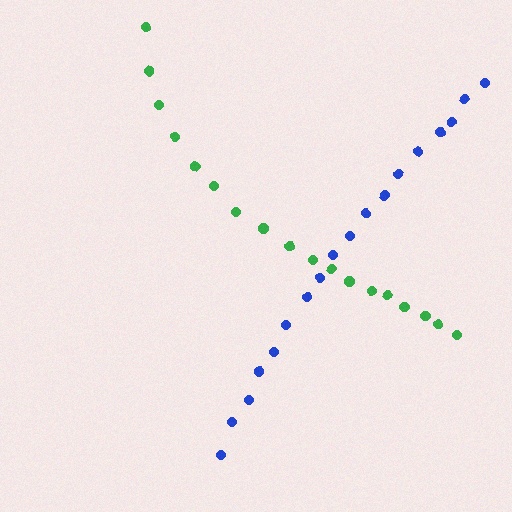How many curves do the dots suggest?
There are 2 distinct paths.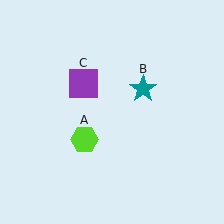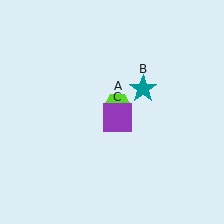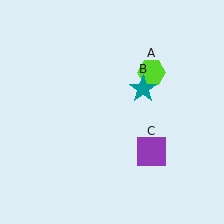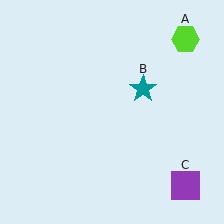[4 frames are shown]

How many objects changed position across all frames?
2 objects changed position: lime hexagon (object A), purple square (object C).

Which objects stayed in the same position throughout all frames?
Teal star (object B) remained stationary.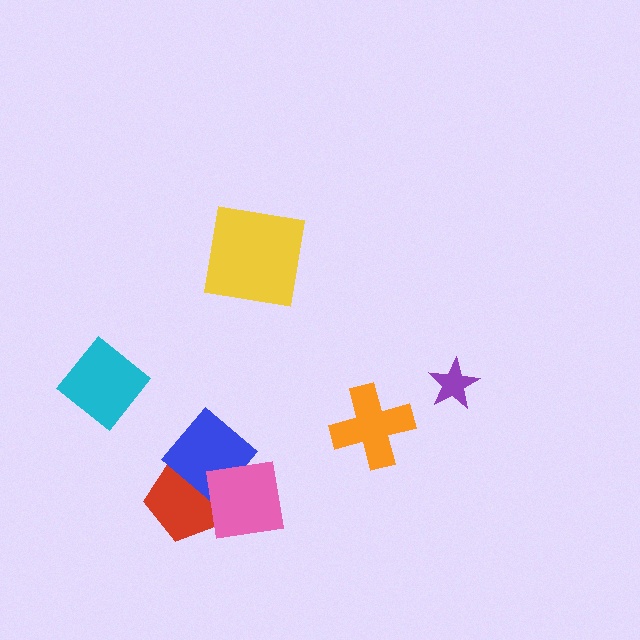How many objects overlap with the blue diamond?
2 objects overlap with the blue diamond.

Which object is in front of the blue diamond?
The pink square is in front of the blue diamond.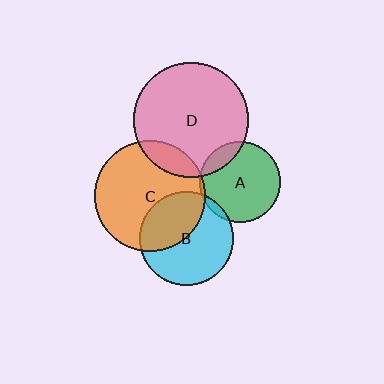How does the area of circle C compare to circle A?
Approximately 1.9 times.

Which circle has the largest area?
Circle D (pink).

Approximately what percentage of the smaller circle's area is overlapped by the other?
Approximately 15%.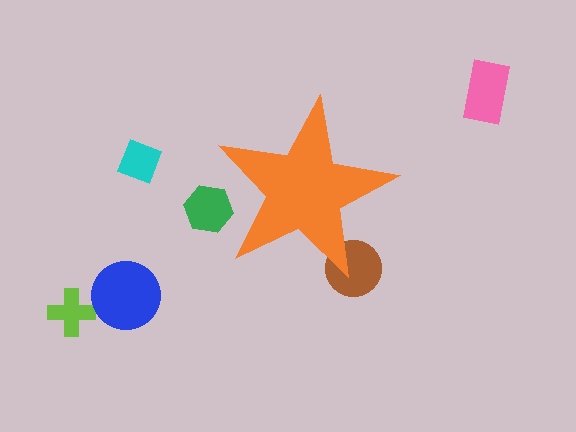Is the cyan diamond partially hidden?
No, the cyan diamond is fully visible.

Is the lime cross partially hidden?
No, the lime cross is fully visible.